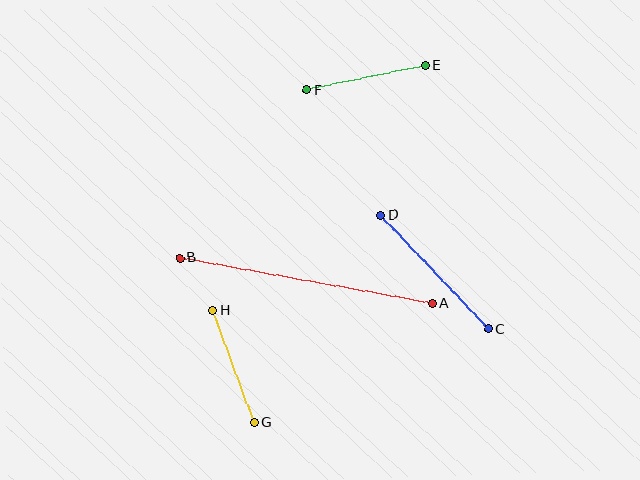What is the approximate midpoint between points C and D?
The midpoint is at approximately (435, 272) pixels.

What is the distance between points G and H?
The distance is approximately 120 pixels.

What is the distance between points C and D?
The distance is approximately 156 pixels.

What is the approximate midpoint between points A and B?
The midpoint is at approximately (306, 281) pixels.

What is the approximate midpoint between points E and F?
The midpoint is at approximately (366, 78) pixels.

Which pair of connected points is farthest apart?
Points A and B are farthest apart.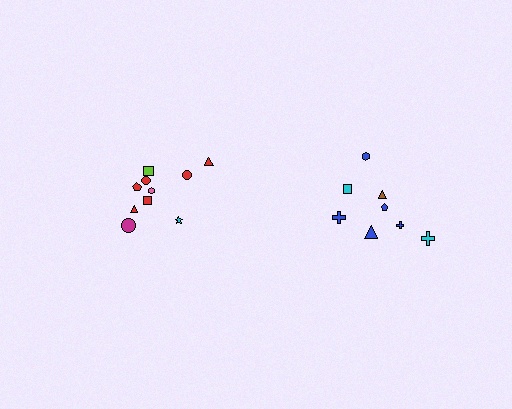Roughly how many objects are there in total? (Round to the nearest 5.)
Roughly 20 objects in total.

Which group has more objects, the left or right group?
The left group.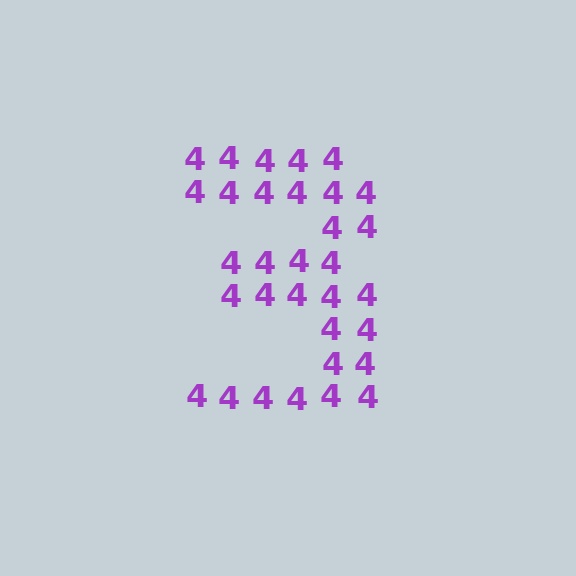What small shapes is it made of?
It is made of small digit 4's.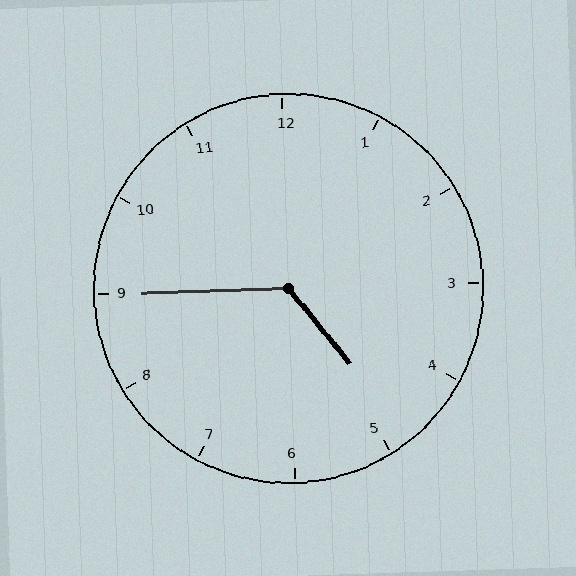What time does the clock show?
4:45.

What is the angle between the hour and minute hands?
Approximately 128 degrees.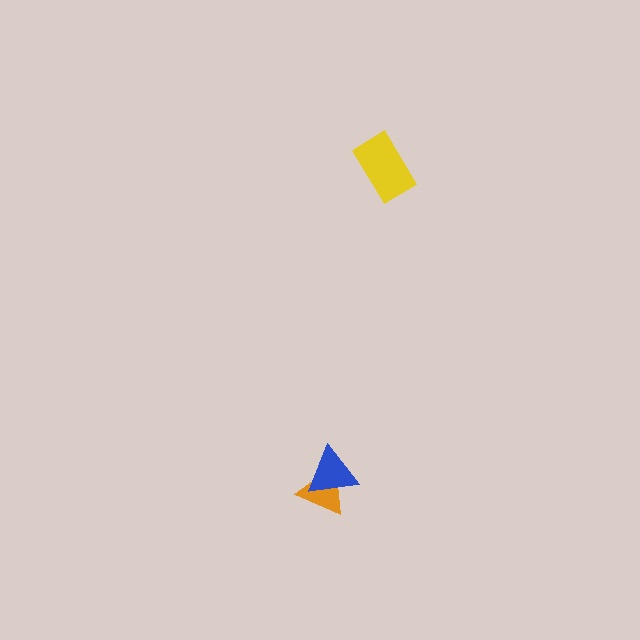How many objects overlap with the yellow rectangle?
0 objects overlap with the yellow rectangle.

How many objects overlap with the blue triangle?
1 object overlaps with the blue triangle.